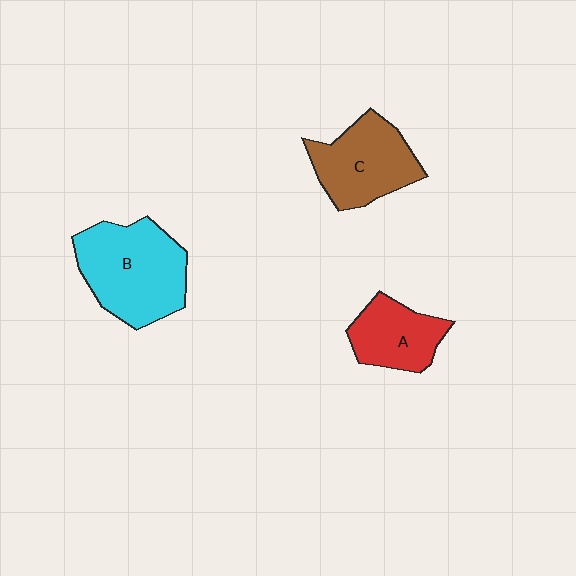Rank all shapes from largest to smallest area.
From largest to smallest: B (cyan), C (brown), A (red).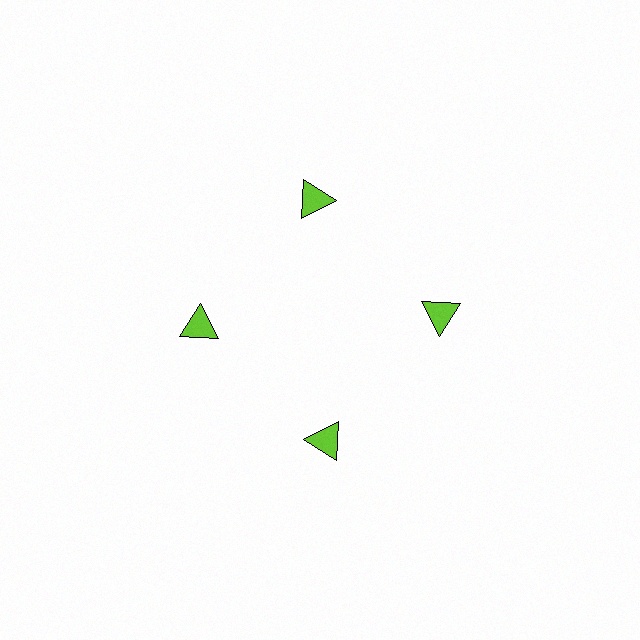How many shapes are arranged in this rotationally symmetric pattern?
There are 4 shapes, arranged in 4 groups of 1.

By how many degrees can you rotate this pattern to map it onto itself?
The pattern maps onto itself every 90 degrees of rotation.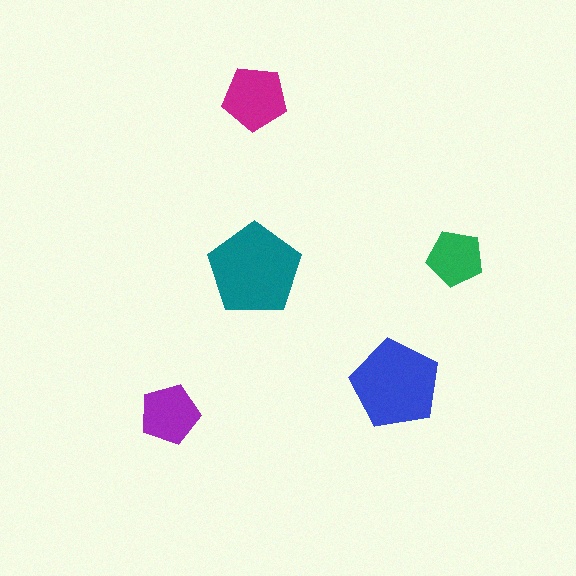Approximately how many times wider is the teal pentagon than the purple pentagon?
About 1.5 times wider.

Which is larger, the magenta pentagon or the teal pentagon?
The teal one.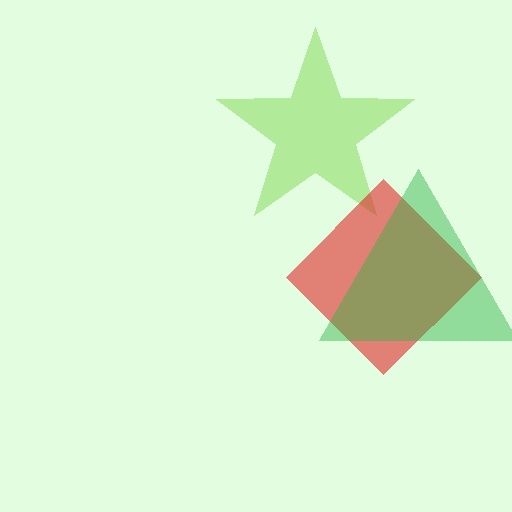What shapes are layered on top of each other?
The layered shapes are: a lime star, a red diamond, a green triangle.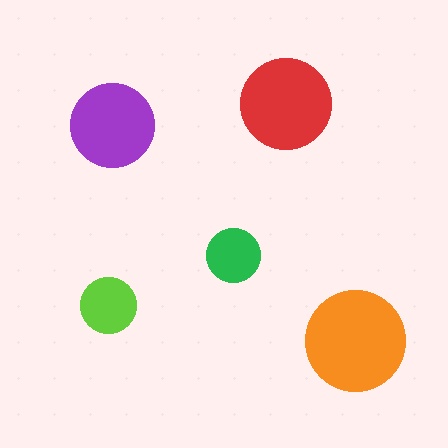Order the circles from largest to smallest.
the orange one, the red one, the purple one, the lime one, the green one.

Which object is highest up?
The red circle is topmost.